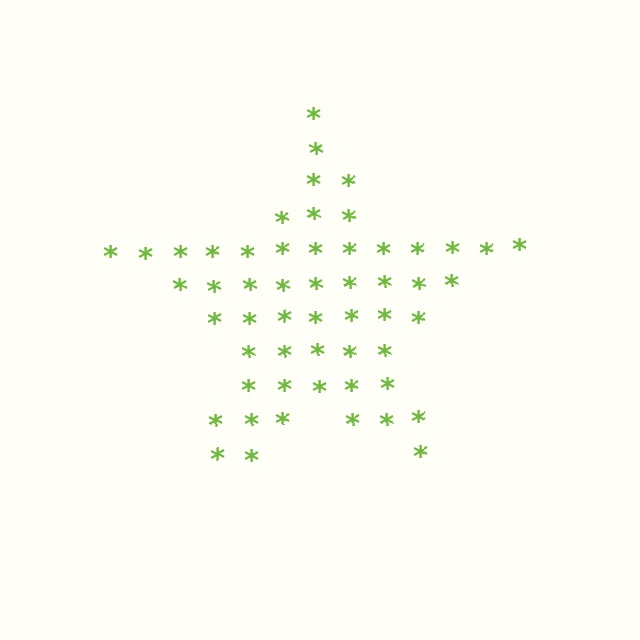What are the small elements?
The small elements are asterisks.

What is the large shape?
The large shape is a star.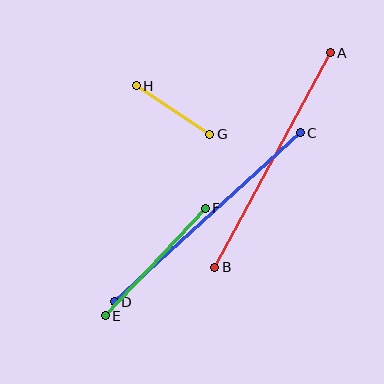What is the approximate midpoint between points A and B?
The midpoint is at approximately (272, 160) pixels.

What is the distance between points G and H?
The distance is approximately 88 pixels.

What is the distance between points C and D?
The distance is approximately 251 pixels.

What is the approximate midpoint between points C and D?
The midpoint is at approximately (207, 217) pixels.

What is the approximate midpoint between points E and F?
The midpoint is at approximately (155, 262) pixels.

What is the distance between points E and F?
The distance is approximately 147 pixels.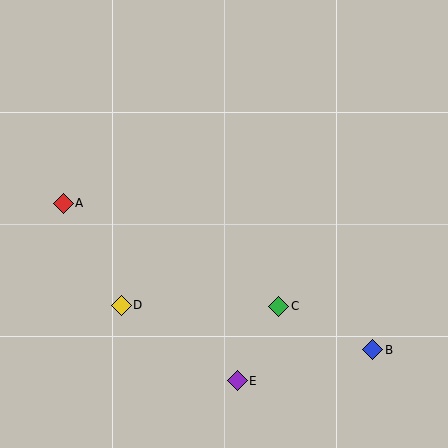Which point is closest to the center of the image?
Point C at (279, 306) is closest to the center.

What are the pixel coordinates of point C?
Point C is at (279, 306).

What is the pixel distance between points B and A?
The distance between B and A is 343 pixels.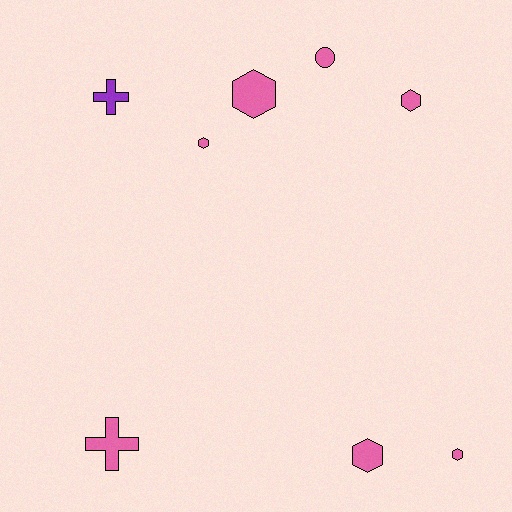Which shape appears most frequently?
Hexagon, with 5 objects.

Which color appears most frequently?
Pink, with 7 objects.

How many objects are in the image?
There are 8 objects.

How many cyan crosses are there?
There are no cyan crosses.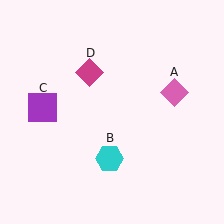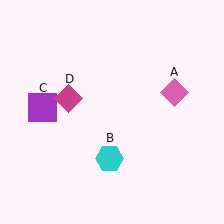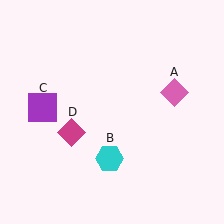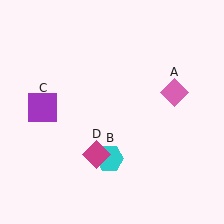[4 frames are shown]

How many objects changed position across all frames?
1 object changed position: magenta diamond (object D).